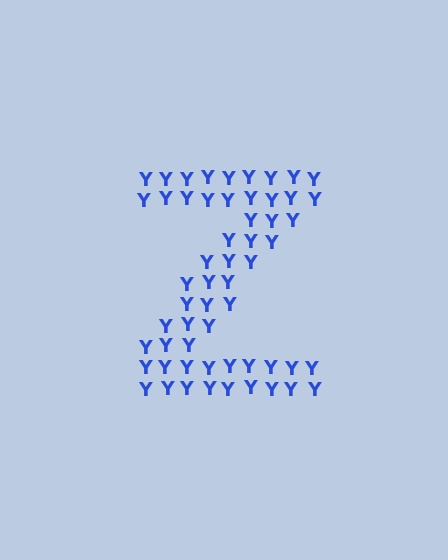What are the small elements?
The small elements are letter Y's.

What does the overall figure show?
The overall figure shows the letter Z.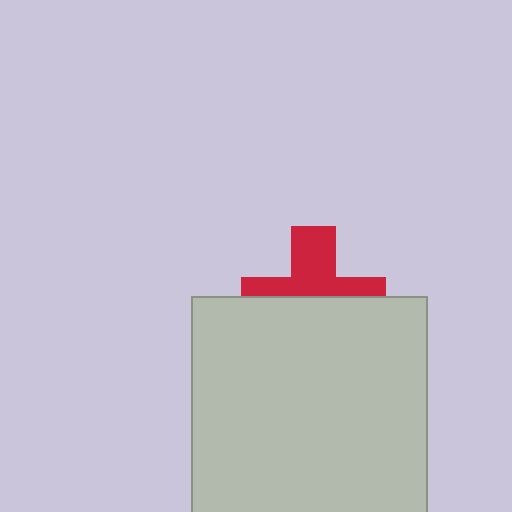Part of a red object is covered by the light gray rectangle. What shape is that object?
It is a cross.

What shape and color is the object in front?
The object in front is a light gray rectangle.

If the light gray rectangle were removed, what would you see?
You would see the complete red cross.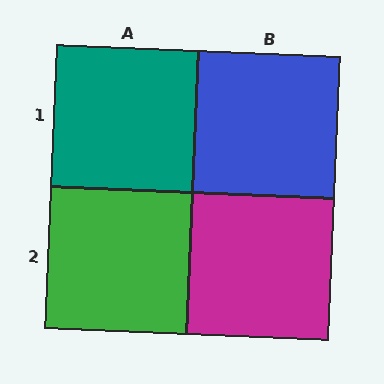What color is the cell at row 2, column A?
Green.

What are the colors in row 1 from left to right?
Teal, blue.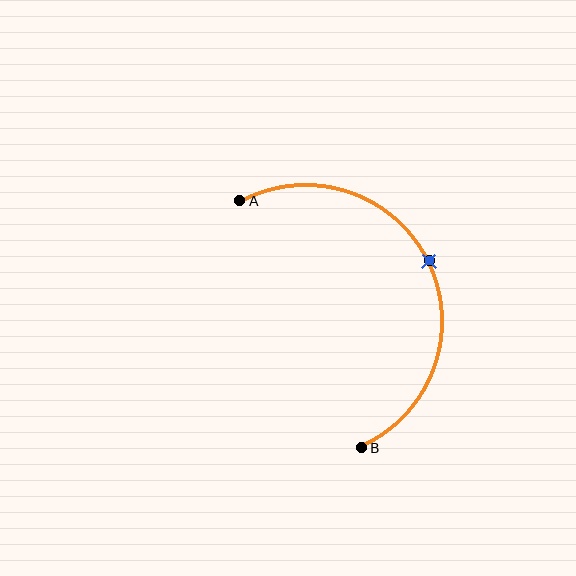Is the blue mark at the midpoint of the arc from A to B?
Yes. The blue mark lies on the arc at equal arc-length from both A and B — it is the arc midpoint.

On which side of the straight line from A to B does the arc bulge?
The arc bulges to the right of the straight line connecting A and B.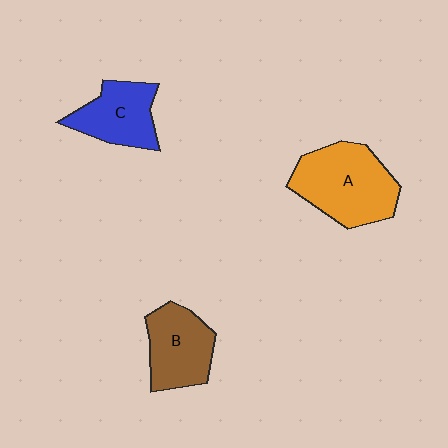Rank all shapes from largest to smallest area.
From largest to smallest: A (orange), B (brown), C (blue).